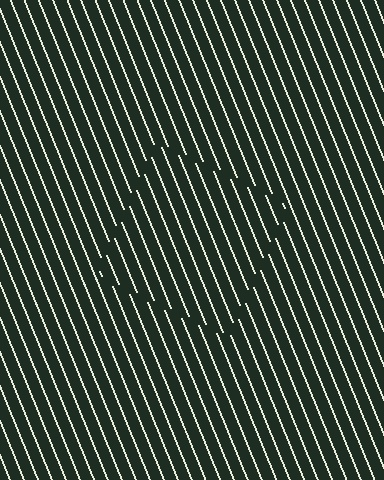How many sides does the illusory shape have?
4 sides — the line-ends trace a square.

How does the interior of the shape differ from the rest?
The interior of the shape contains the same grating, shifted by half a period — the contour is defined by the phase discontinuity where line-ends from the inner and outer gratings abut.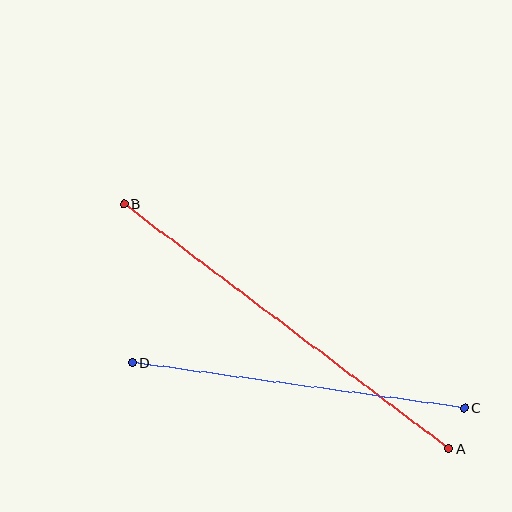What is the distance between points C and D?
The distance is approximately 336 pixels.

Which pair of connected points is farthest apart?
Points A and B are farthest apart.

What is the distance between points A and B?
The distance is approximately 407 pixels.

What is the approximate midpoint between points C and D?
The midpoint is at approximately (298, 386) pixels.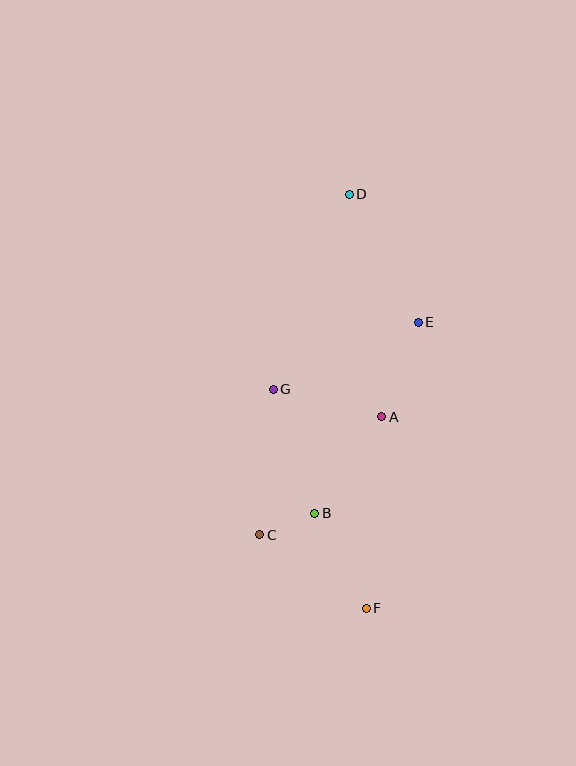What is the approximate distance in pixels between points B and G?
The distance between B and G is approximately 131 pixels.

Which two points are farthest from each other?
Points D and F are farthest from each other.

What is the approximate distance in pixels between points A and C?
The distance between A and C is approximately 170 pixels.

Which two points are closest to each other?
Points B and C are closest to each other.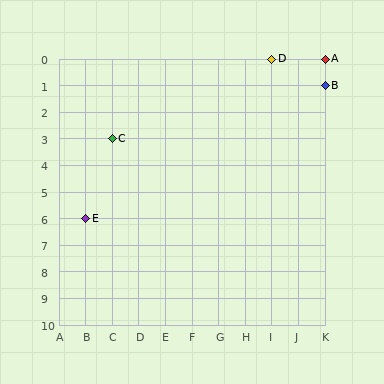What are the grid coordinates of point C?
Point C is at grid coordinates (C, 3).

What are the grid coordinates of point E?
Point E is at grid coordinates (B, 6).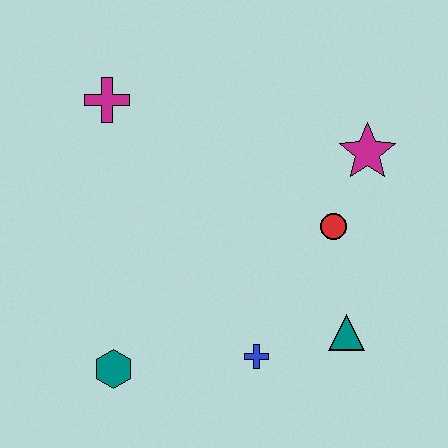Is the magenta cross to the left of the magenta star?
Yes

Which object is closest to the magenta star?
The red circle is closest to the magenta star.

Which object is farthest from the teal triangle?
The magenta cross is farthest from the teal triangle.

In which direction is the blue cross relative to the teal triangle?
The blue cross is to the left of the teal triangle.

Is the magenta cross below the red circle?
No